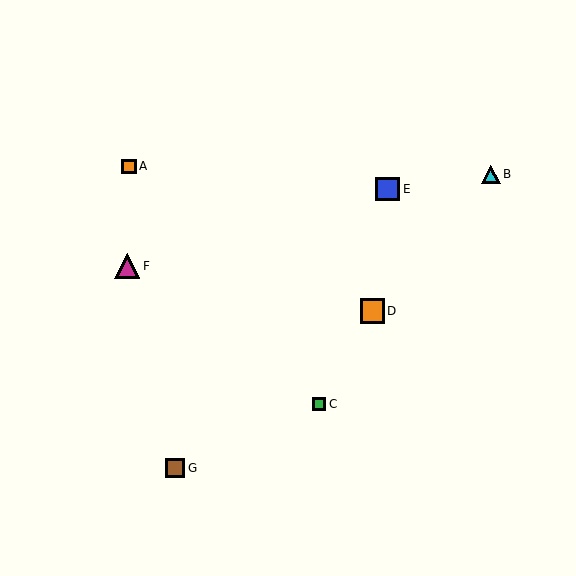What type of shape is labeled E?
Shape E is a blue square.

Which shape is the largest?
The magenta triangle (labeled F) is the largest.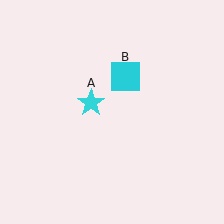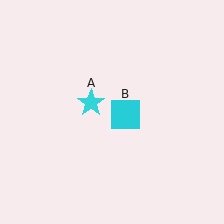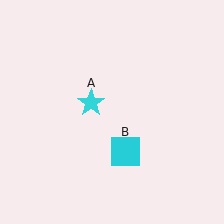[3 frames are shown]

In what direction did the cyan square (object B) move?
The cyan square (object B) moved down.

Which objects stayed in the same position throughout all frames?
Cyan star (object A) remained stationary.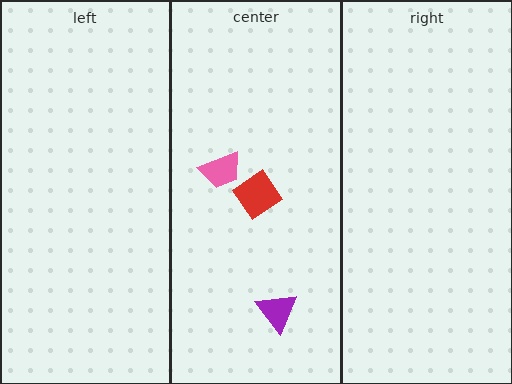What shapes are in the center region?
The pink trapezoid, the purple triangle, the red diamond.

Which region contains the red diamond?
The center region.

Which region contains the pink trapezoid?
The center region.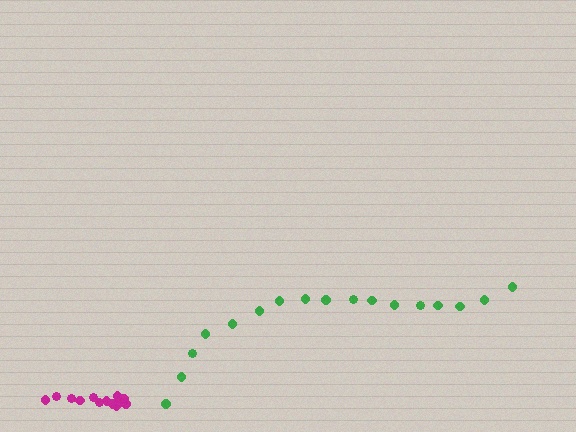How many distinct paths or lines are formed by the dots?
There are 2 distinct paths.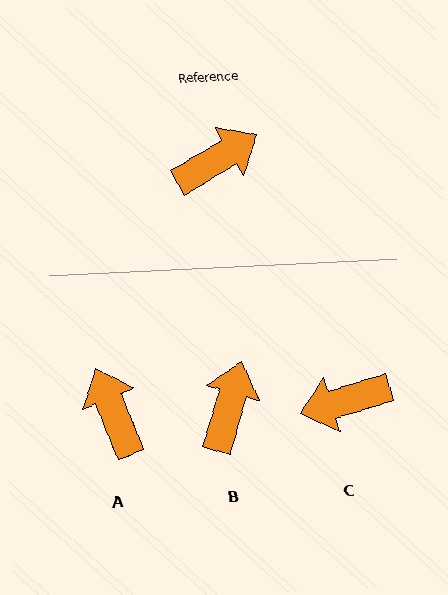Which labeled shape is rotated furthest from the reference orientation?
C, about 166 degrees away.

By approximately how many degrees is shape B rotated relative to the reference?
Approximately 43 degrees counter-clockwise.